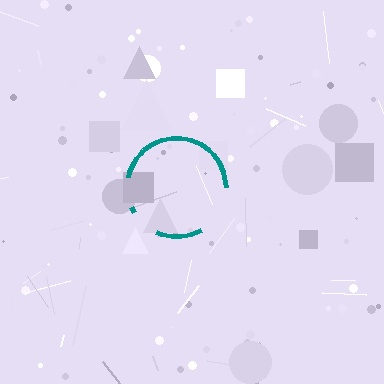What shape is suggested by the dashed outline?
The dashed outline suggests a circle.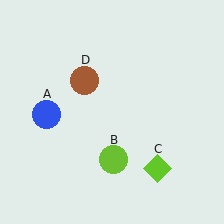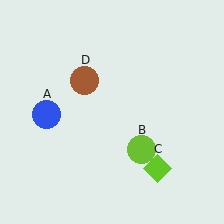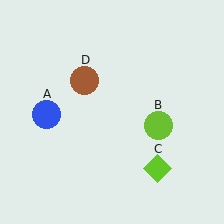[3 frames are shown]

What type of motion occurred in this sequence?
The lime circle (object B) rotated counterclockwise around the center of the scene.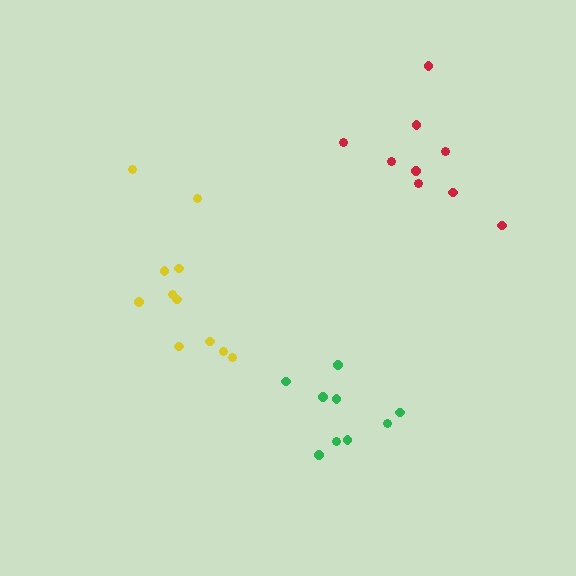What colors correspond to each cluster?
The clusters are colored: red, yellow, green.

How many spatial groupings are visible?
There are 3 spatial groupings.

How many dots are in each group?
Group 1: 9 dots, Group 2: 11 dots, Group 3: 9 dots (29 total).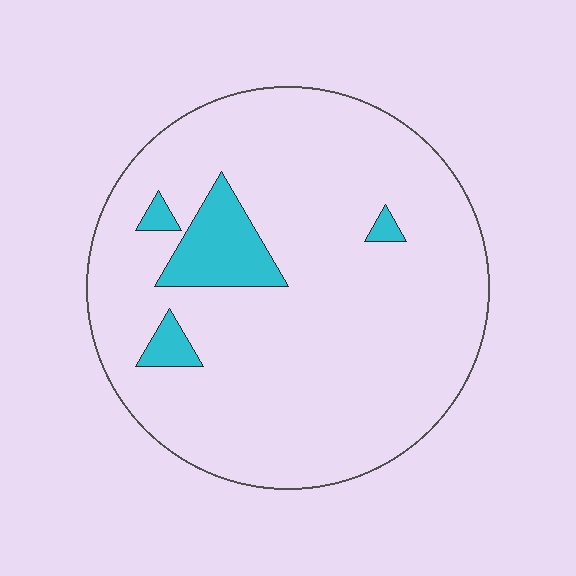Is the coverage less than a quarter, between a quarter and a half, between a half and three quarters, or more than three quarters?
Less than a quarter.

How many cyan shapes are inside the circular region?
4.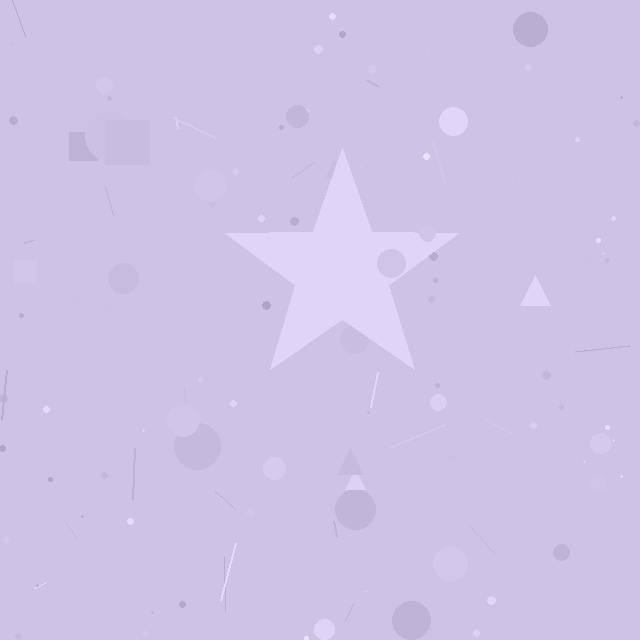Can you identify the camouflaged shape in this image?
The camouflaged shape is a star.